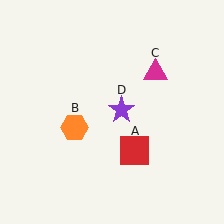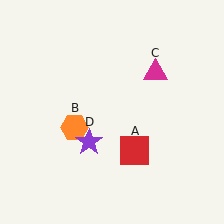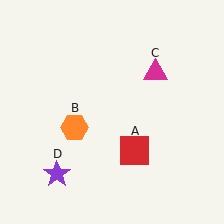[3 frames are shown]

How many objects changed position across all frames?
1 object changed position: purple star (object D).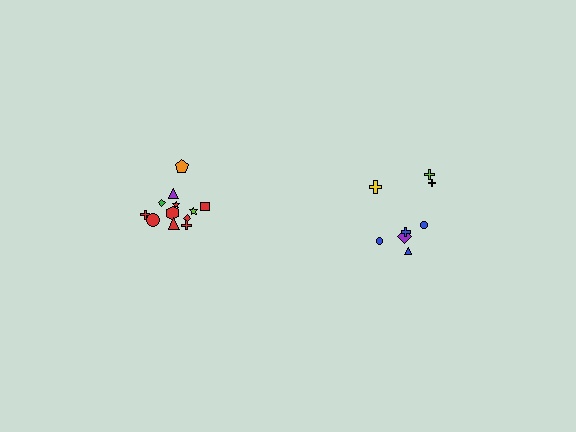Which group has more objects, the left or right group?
The left group.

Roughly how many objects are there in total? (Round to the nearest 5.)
Roughly 20 objects in total.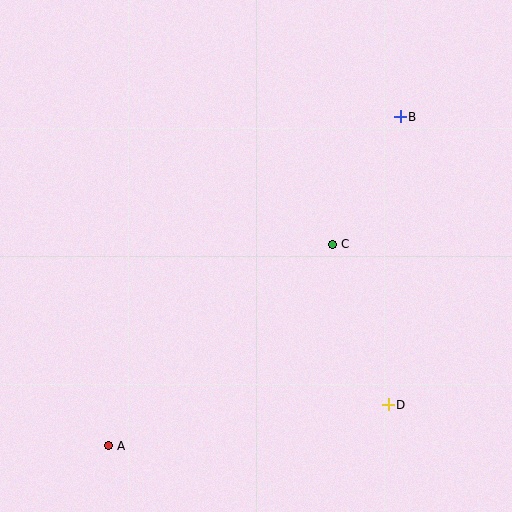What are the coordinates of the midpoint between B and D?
The midpoint between B and D is at (394, 261).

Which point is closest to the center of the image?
Point C at (333, 244) is closest to the center.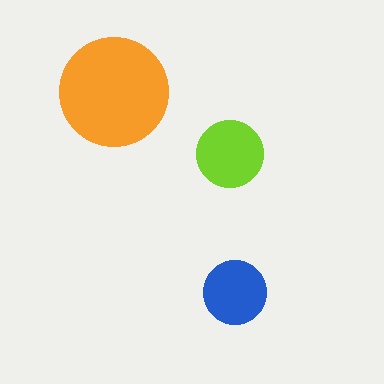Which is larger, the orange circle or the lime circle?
The orange one.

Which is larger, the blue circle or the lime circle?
The lime one.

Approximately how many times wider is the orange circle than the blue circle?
About 1.5 times wider.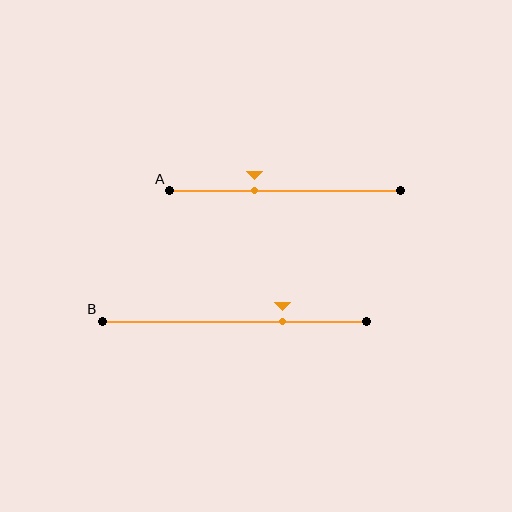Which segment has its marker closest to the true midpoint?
Segment A has its marker closest to the true midpoint.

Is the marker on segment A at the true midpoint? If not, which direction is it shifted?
No, the marker on segment A is shifted to the left by about 13% of the segment length.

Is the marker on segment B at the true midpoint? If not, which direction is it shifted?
No, the marker on segment B is shifted to the right by about 18% of the segment length.